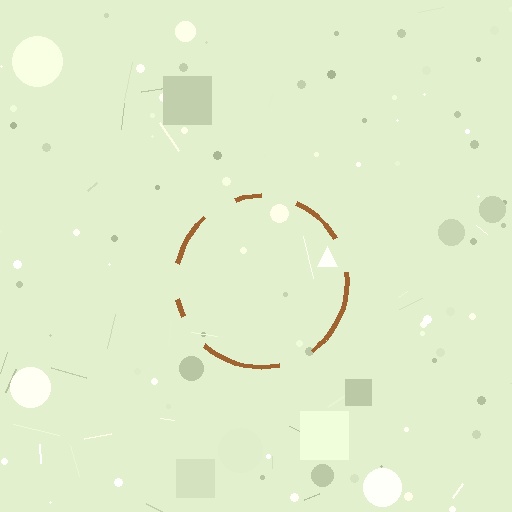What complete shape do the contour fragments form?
The contour fragments form a circle.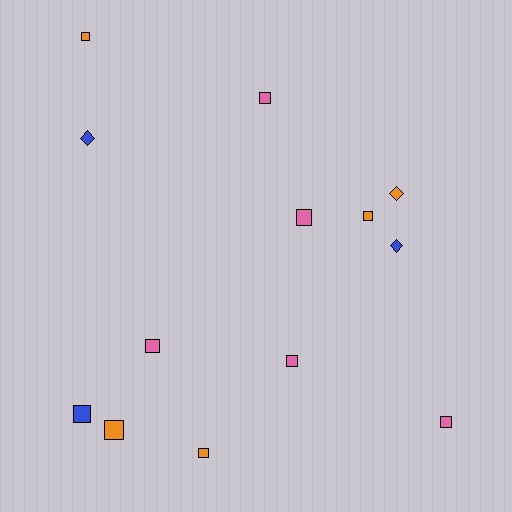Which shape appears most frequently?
Square, with 10 objects.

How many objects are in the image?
There are 13 objects.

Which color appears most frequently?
Orange, with 5 objects.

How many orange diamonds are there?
There is 1 orange diamond.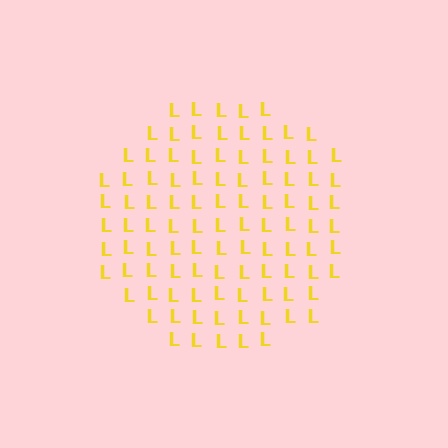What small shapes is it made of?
It is made of small letter L's.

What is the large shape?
The large shape is a circle.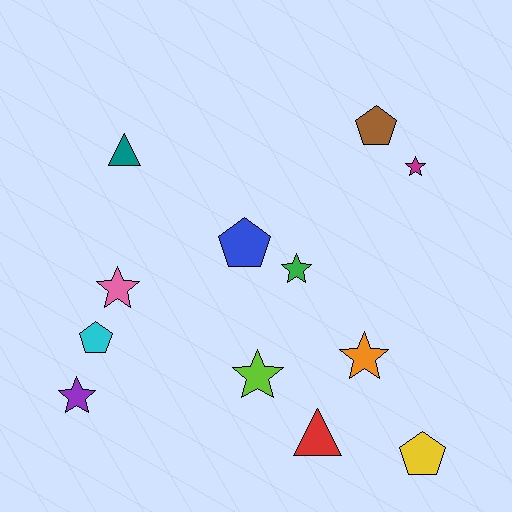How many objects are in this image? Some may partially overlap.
There are 12 objects.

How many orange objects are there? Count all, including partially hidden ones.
There is 1 orange object.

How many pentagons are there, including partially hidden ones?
There are 4 pentagons.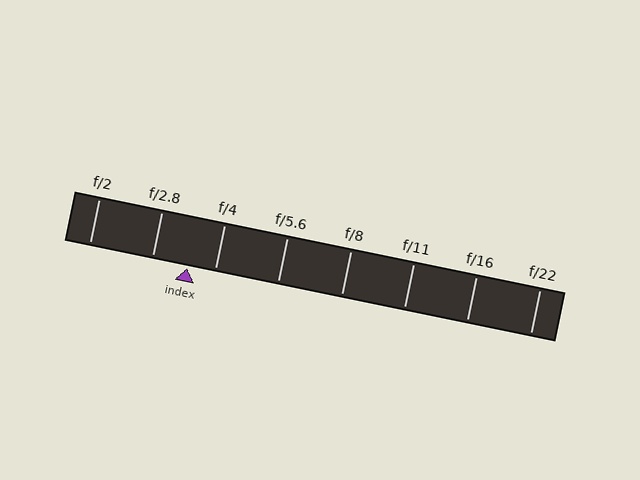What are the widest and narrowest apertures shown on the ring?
The widest aperture shown is f/2 and the narrowest is f/22.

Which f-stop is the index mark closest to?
The index mark is closest to f/4.